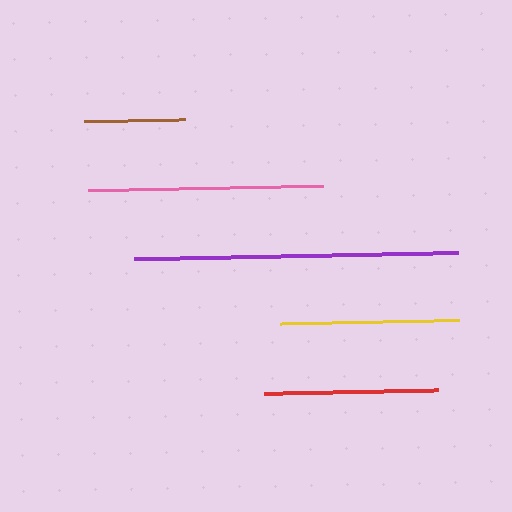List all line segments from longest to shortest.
From longest to shortest: purple, pink, yellow, red, brown.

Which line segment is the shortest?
The brown line is the shortest at approximately 101 pixels.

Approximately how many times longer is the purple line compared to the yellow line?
The purple line is approximately 1.8 times the length of the yellow line.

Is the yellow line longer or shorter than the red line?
The yellow line is longer than the red line.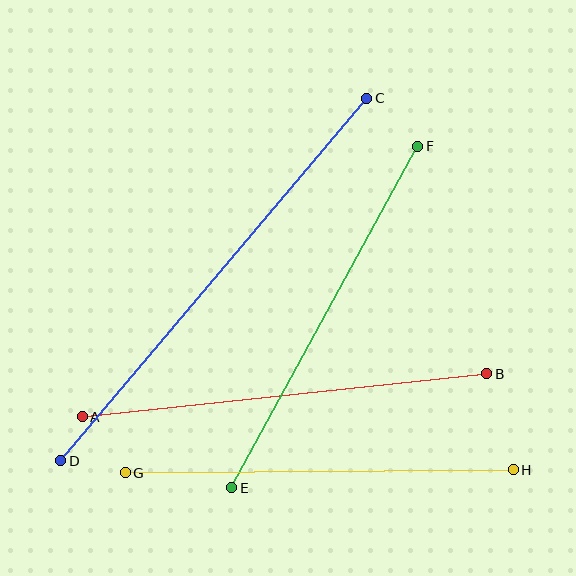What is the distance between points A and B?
The distance is approximately 407 pixels.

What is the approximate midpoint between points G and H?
The midpoint is at approximately (319, 471) pixels.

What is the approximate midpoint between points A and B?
The midpoint is at approximately (284, 395) pixels.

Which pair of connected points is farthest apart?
Points C and D are farthest apart.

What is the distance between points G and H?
The distance is approximately 388 pixels.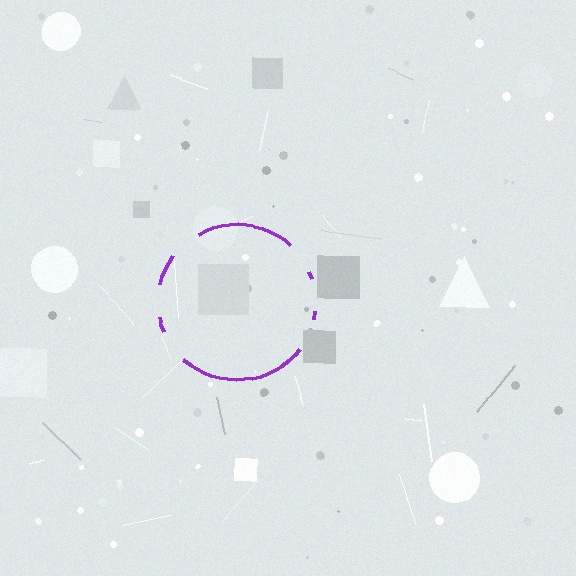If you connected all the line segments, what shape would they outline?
They would outline a circle.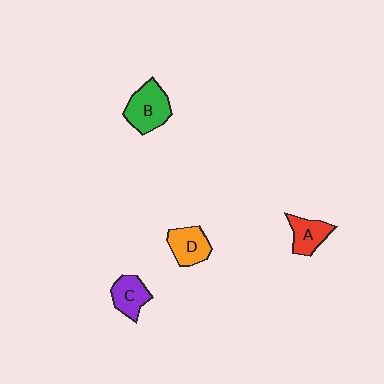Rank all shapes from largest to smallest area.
From largest to smallest: B (green), D (orange), C (purple), A (red).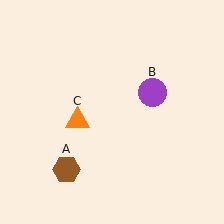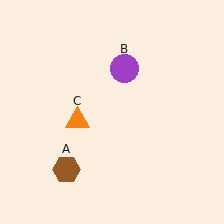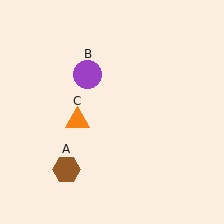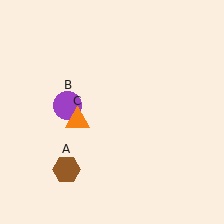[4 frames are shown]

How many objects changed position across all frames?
1 object changed position: purple circle (object B).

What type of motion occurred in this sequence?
The purple circle (object B) rotated counterclockwise around the center of the scene.